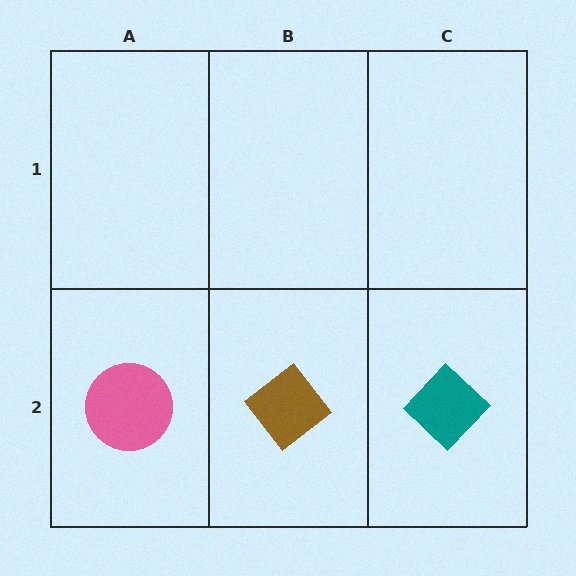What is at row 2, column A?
A pink circle.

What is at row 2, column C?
A teal diamond.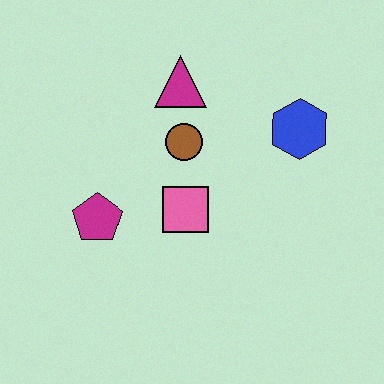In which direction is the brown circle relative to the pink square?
The brown circle is above the pink square.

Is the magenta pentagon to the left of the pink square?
Yes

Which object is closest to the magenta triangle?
The brown circle is closest to the magenta triangle.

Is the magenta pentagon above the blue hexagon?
No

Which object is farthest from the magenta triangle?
The magenta pentagon is farthest from the magenta triangle.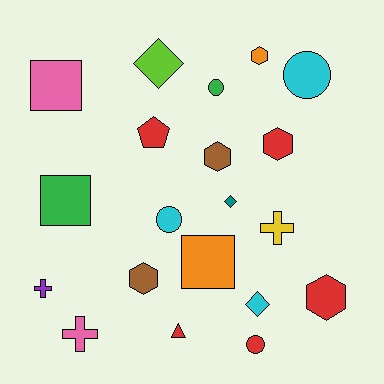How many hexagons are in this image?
There are 5 hexagons.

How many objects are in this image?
There are 20 objects.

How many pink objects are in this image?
There are 2 pink objects.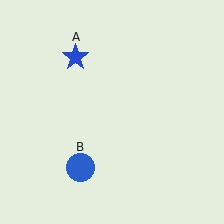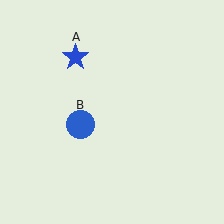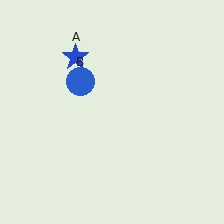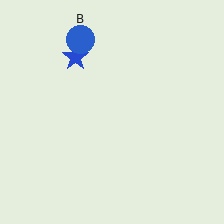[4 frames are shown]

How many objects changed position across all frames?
1 object changed position: blue circle (object B).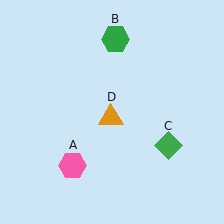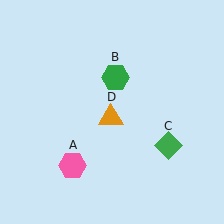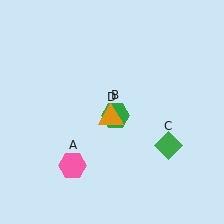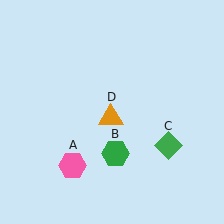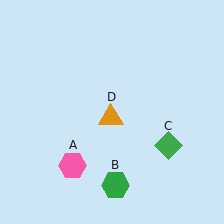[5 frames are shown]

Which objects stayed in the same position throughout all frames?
Pink hexagon (object A) and green diamond (object C) and orange triangle (object D) remained stationary.